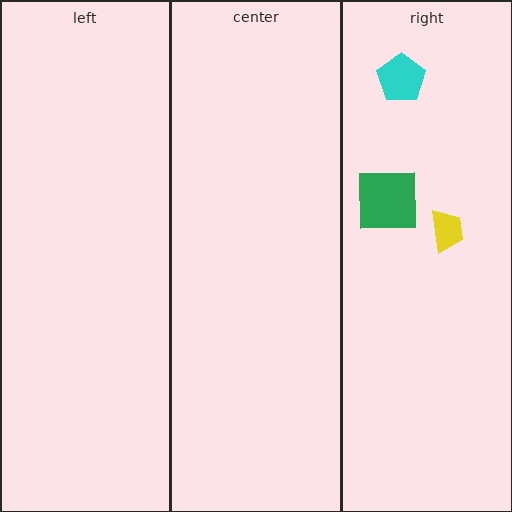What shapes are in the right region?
The green square, the cyan pentagon, the yellow trapezoid.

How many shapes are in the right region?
3.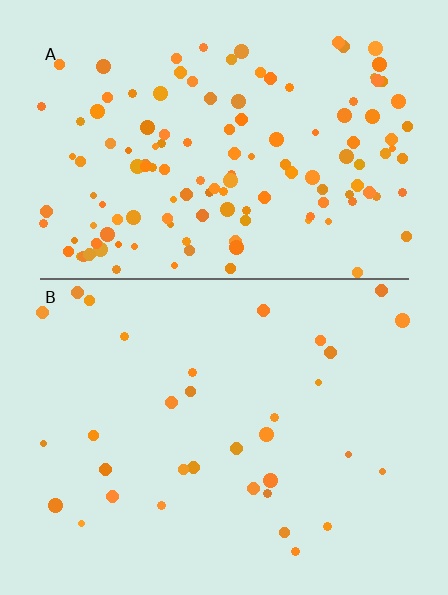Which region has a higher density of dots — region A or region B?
A (the top).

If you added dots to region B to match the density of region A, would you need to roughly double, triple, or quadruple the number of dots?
Approximately quadruple.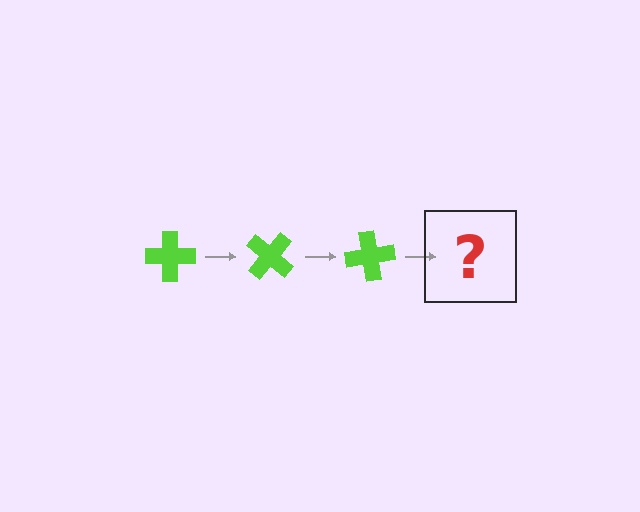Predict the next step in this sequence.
The next step is a lime cross rotated 120 degrees.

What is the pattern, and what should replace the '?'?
The pattern is that the cross rotates 40 degrees each step. The '?' should be a lime cross rotated 120 degrees.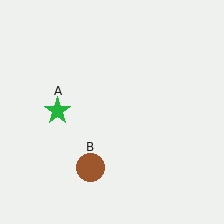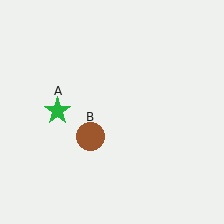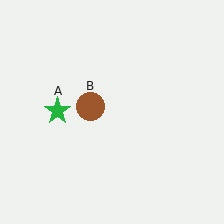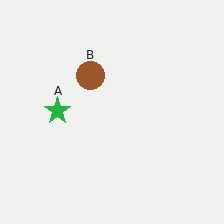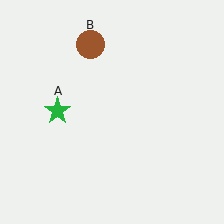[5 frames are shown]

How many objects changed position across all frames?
1 object changed position: brown circle (object B).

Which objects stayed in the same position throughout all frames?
Green star (object A) remained stationary.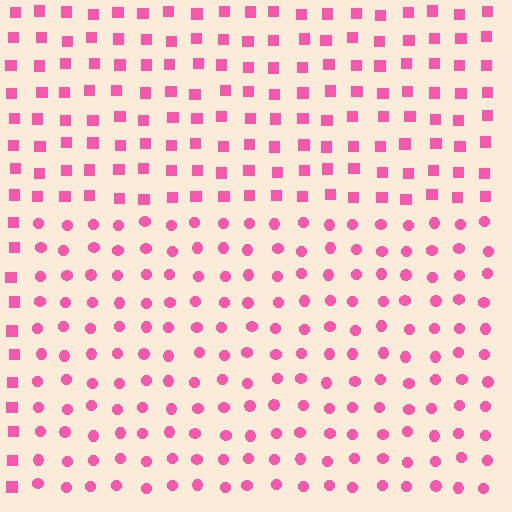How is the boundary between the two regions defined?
The boundary is defined by a change in element shape: circles inside vs. squares outside. All elements share the same color and spacing.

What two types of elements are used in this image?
The image uses circles inside the rectangle region and squares outside it.